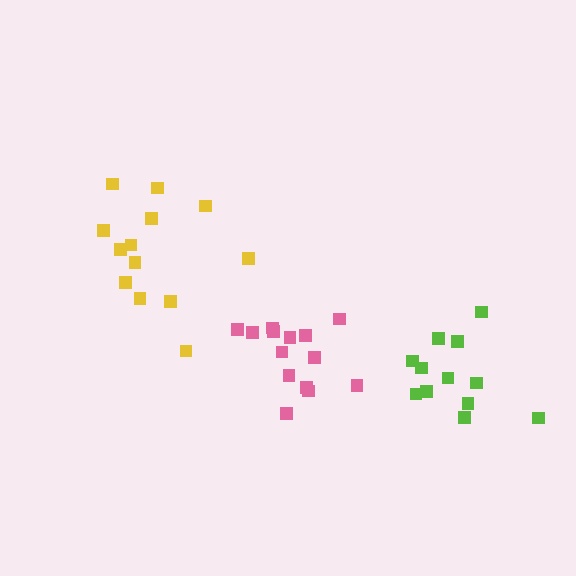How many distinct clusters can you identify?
There are 3 distinct clusters.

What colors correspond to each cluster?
The clusters are colored: pink, lime, yellow.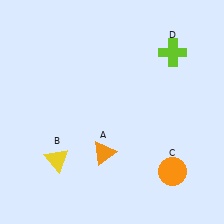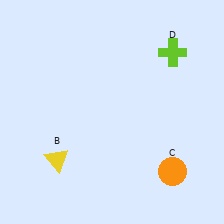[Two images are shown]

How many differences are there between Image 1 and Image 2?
There is 1 difference between the two images.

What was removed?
The orange triangle (A) was removed in Image 2.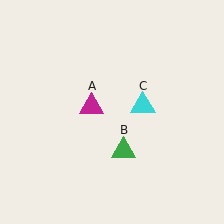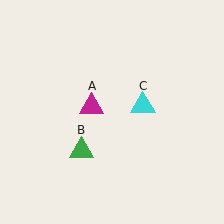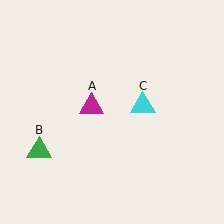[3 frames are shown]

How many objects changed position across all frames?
1 object changed position: green triangle (object B).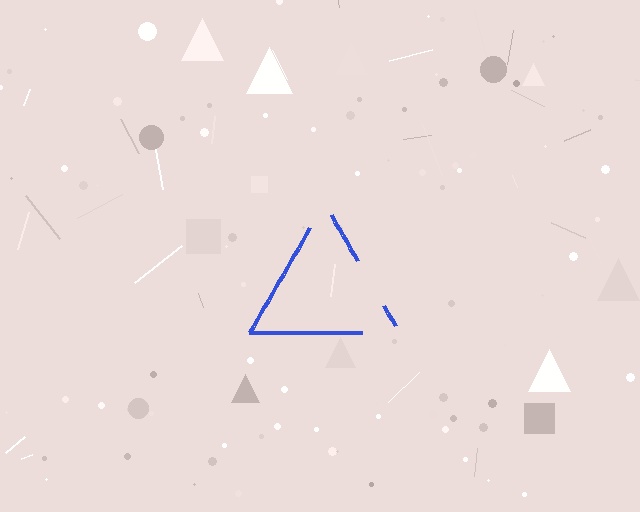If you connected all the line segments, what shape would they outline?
They would outline a triangle.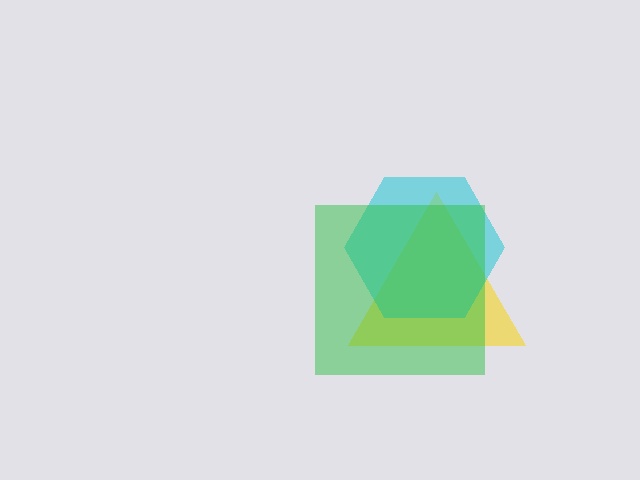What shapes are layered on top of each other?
The layered shapes are: a yellow triangle, a cyan hexagon, a green square.